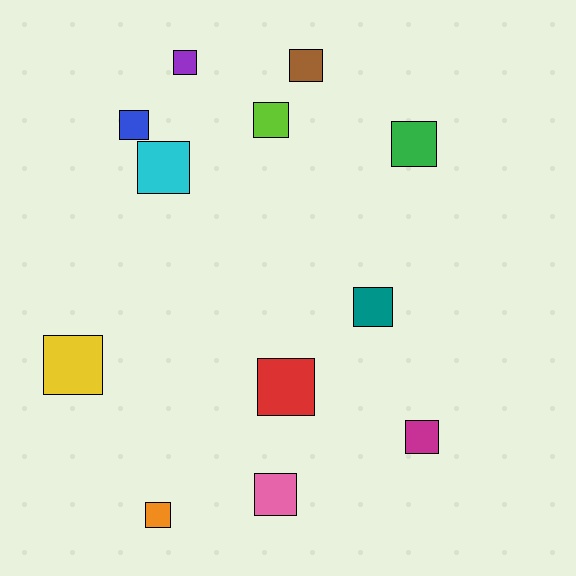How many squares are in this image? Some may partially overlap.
There are 12 squares.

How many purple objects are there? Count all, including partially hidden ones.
There is 1 purple object.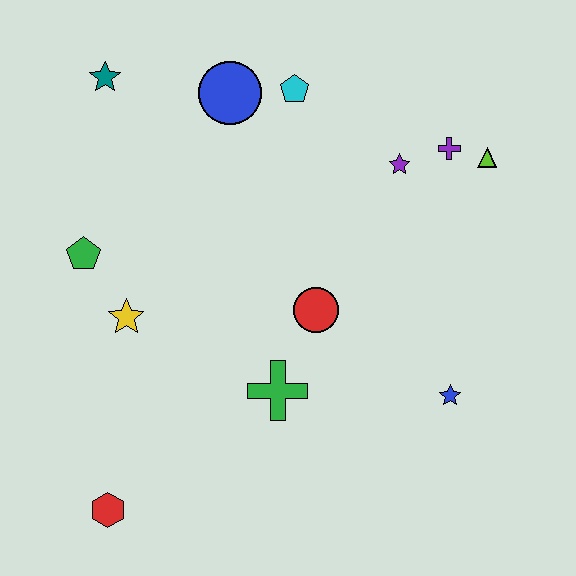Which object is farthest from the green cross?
The teal star is farthest from the green cross.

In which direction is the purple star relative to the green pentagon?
The purple star is to the right of the green pentagon.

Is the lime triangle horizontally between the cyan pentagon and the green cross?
No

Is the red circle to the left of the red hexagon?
No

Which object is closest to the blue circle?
The cyan pentagon is closest to the blue circle.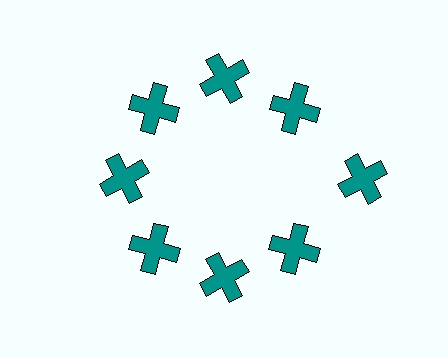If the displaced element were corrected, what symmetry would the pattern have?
It would have 8-fold rotational symmetry — the pattern would map onto itself every 45 degrees.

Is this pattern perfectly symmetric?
No. The 8 teal crosses are arranged in a ring, but one element near the 3 o'clock position is pushed outward from the center, breaking the 8-fold rotational symmetry.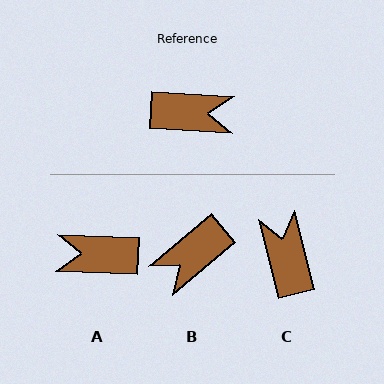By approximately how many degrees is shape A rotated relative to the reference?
Approximately 179 degrees clockwise.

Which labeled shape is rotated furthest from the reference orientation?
A, about 179 degrees away.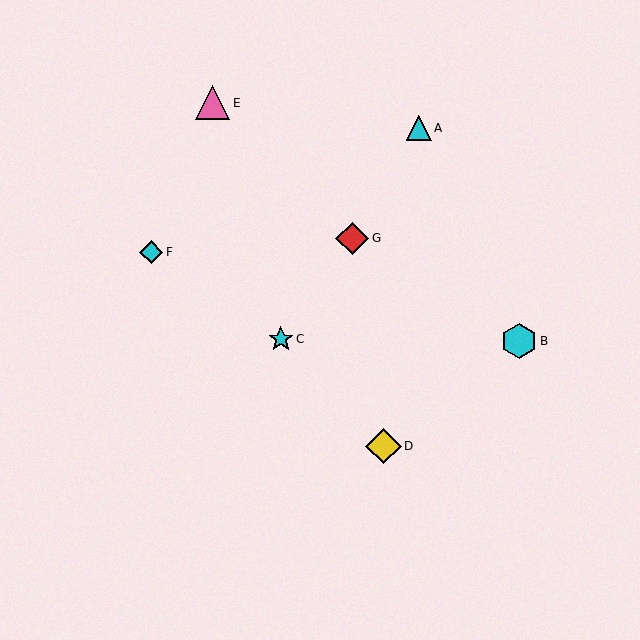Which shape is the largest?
The cyan hexagon (labeled B) is the largest.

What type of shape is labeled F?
Shape F is a cyan diamond.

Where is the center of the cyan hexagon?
The center of the cyan hexagon is at (519, 341).